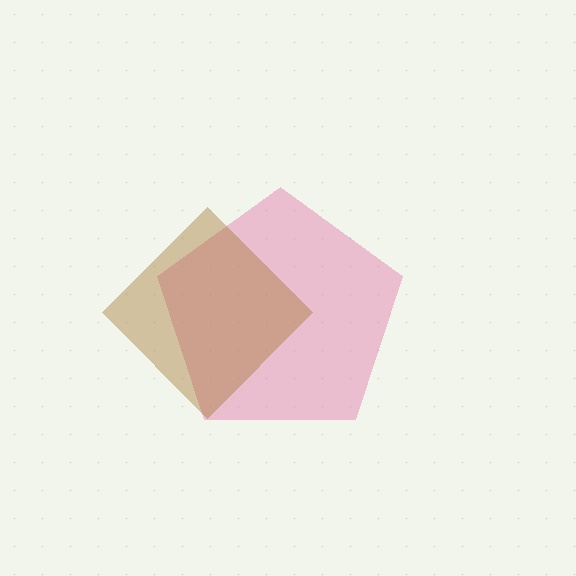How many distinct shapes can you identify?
There are 2 distinct shapes: a pink pentagon, a brown diamond.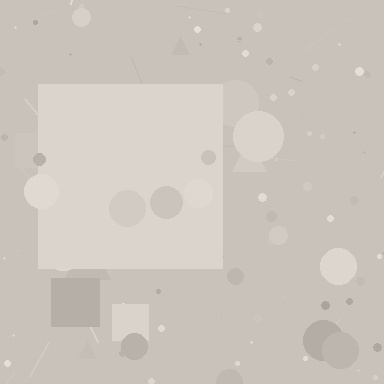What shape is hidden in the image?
A square is hidden in the image.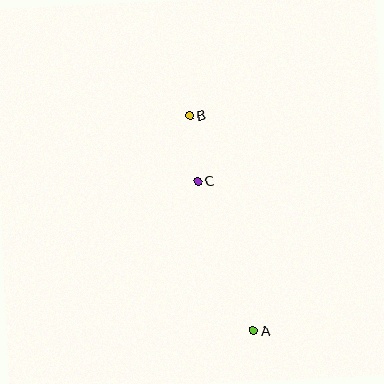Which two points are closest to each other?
Points B and C are closest to each other.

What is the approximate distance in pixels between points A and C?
The distance between A and C is approximately 159 pixels.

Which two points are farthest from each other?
Points A and B are farthest from each other.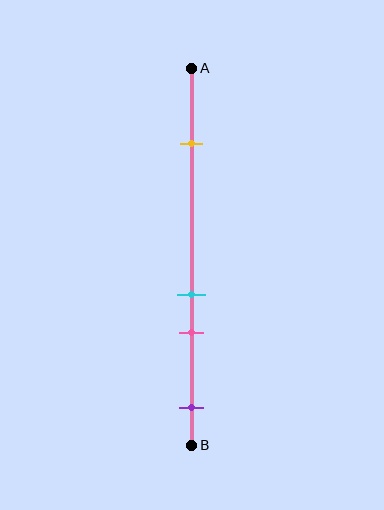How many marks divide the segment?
There are 4 marks dividing the segment.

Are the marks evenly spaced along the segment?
No, the marks are not evenly spaced.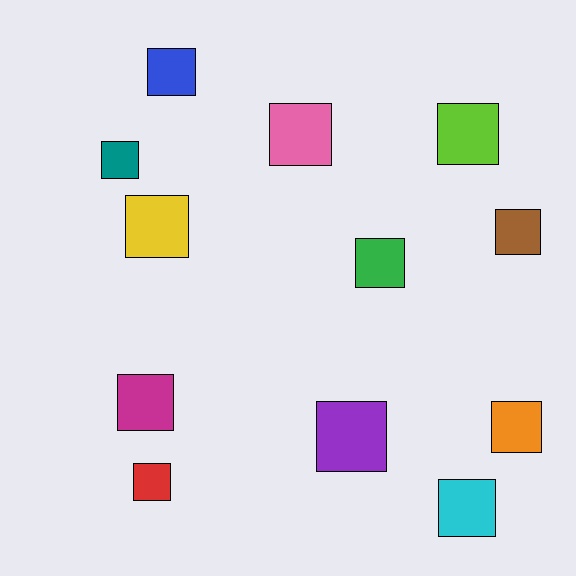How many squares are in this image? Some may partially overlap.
There are 12 squares.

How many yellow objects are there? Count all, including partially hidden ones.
There is 1 yellow object.